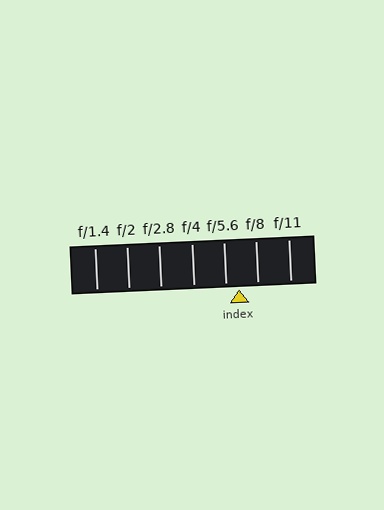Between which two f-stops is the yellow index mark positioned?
The index mark is between f/5.6 and f/8.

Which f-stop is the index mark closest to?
The index mark is closest to f/5.6.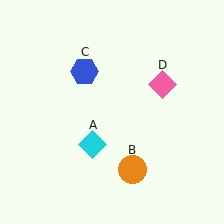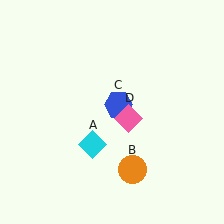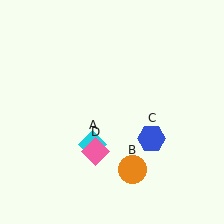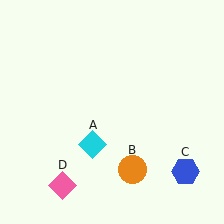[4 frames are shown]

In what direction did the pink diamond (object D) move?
The pink diamond (object D) moved down and to the left.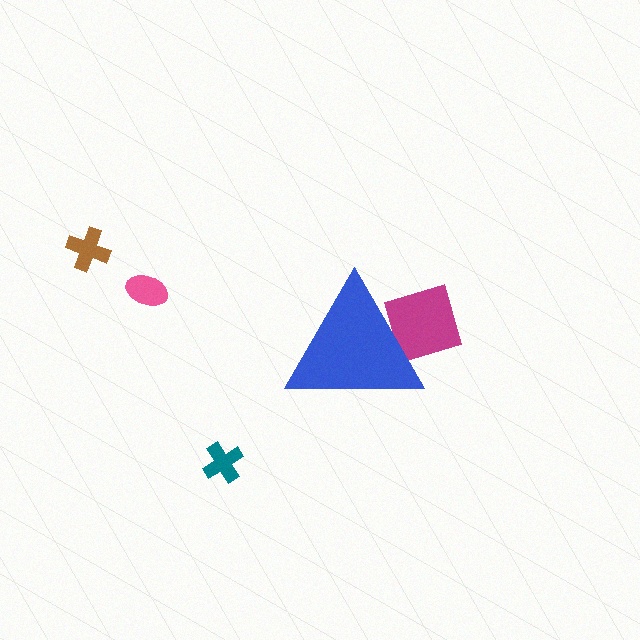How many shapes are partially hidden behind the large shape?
1 shape is partially hidden.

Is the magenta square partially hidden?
Yes, the magenta square is partially hidden behind the blue triangle.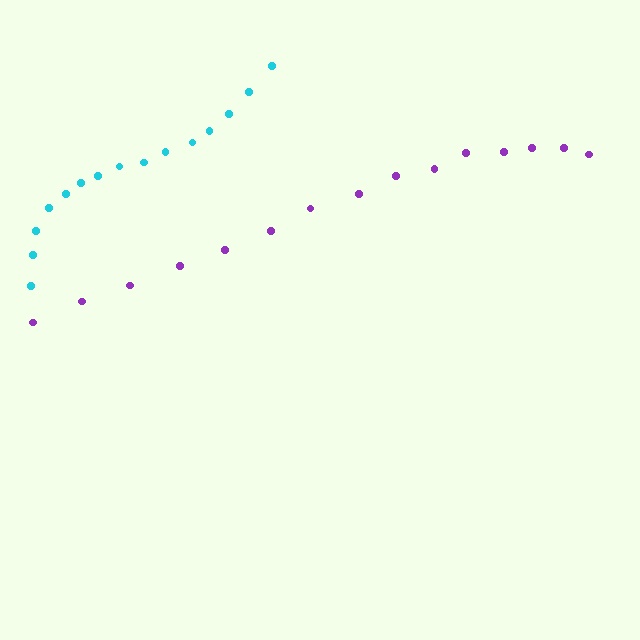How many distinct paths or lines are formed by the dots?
There are 2 distinct paths.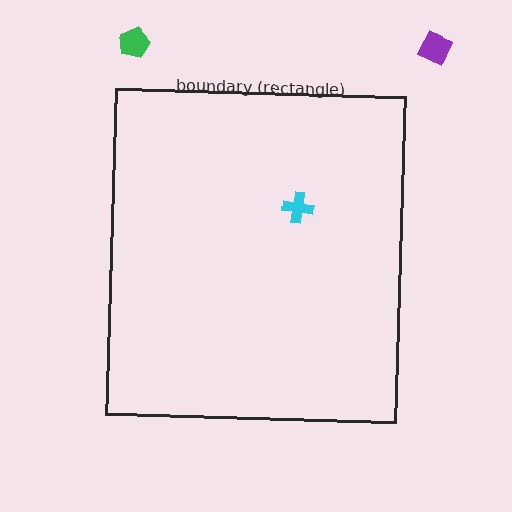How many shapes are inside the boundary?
1 inside, 2 outside.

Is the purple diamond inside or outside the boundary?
Outside.